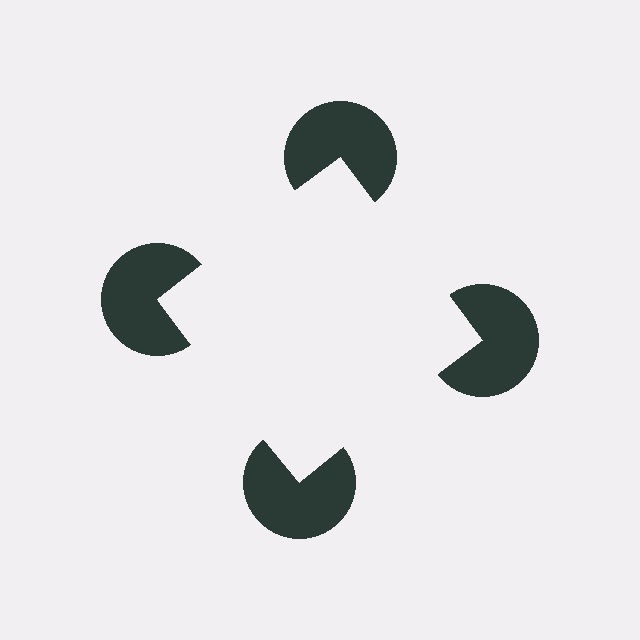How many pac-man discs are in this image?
There are 4 — one at each vertex of the illusory square.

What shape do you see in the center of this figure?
An illusory square — its edges are inferred from the aligned wedge cuts in the pac-man discs, not physically drawn.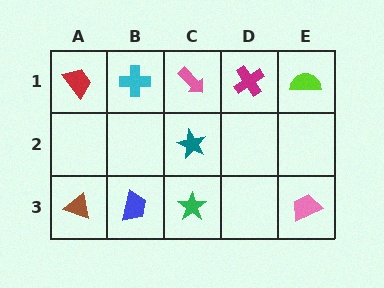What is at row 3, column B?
A blue trapezoid.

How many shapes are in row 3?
4 shapes.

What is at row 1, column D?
A magenta cross.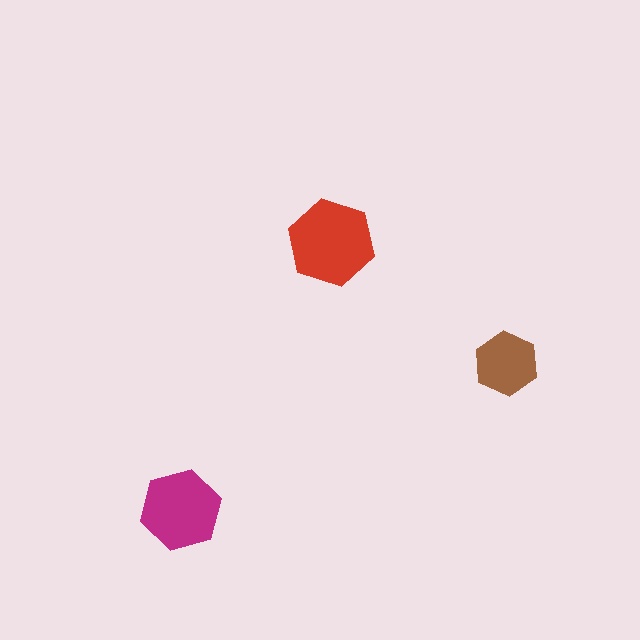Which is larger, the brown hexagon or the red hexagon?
The red one.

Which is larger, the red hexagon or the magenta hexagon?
The red one.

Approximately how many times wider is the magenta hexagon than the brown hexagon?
About 1.5 times wider.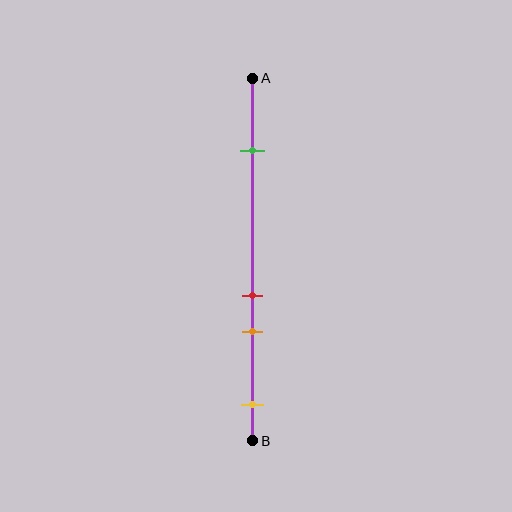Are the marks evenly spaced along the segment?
No, the marks are not evenly spaced.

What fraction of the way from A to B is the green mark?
The green mark is approximately 20% (0.2) of the way from A to B.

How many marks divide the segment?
There are 4 marks dividing the segment.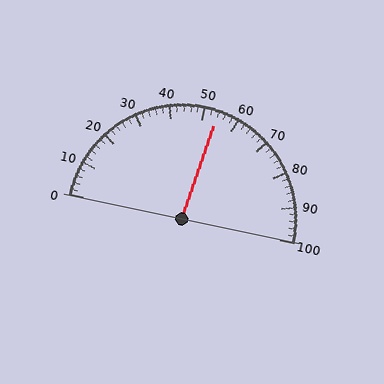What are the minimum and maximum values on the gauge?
The gauge ranges from 0 to 100.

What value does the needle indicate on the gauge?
The needle indicates approximately 54.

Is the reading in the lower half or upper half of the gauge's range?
The reading is in the upper half of the range (0 to 100).